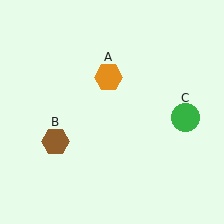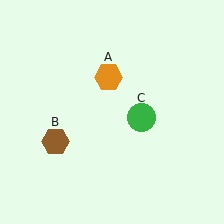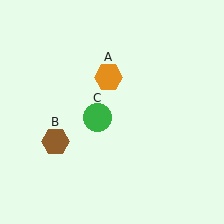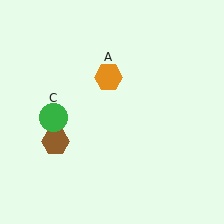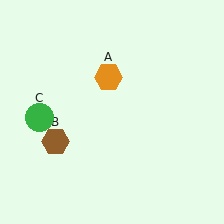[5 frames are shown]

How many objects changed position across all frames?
1 object changed position: green circle (object C).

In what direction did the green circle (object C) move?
The green circle (object C) moved left.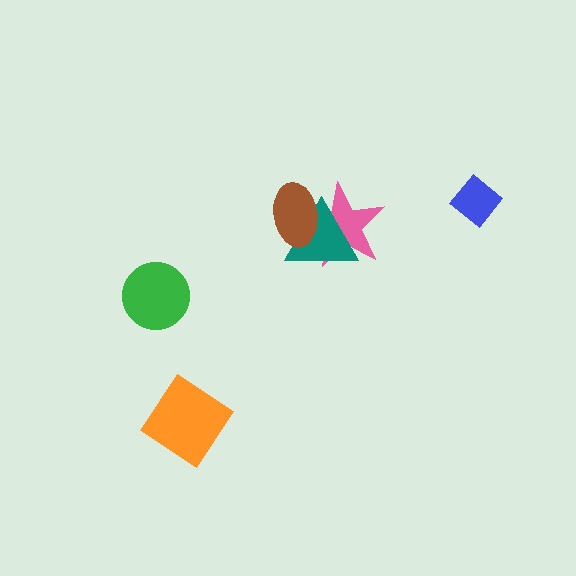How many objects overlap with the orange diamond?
0 objects overlap with the orange diamond.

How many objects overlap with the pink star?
2 objects overlap with the pink star.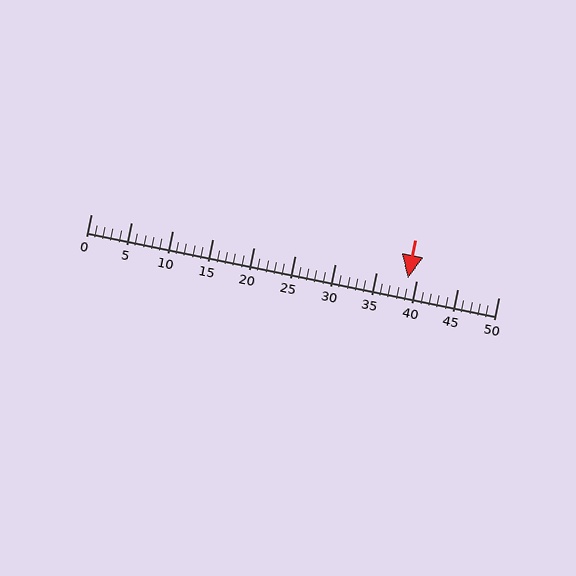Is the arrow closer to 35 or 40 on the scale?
The arrow is closer to 40.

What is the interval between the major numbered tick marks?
The major tick marks are spaced 5 units apart.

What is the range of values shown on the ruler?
The ruler shows values from 0 to 50.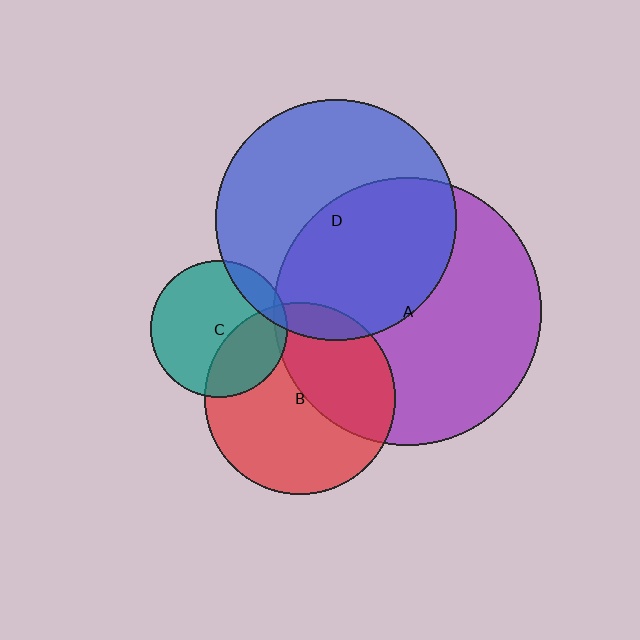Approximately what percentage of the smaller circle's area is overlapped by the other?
Approximately 40%.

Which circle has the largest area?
Circle A (purple).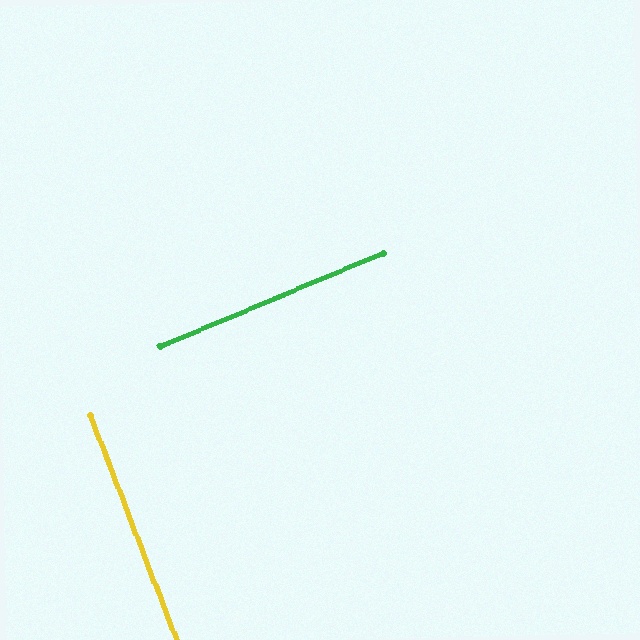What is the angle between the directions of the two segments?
Approximately 88 degrees.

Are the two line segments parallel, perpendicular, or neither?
Perpendicular — they meet at approximately 88°.